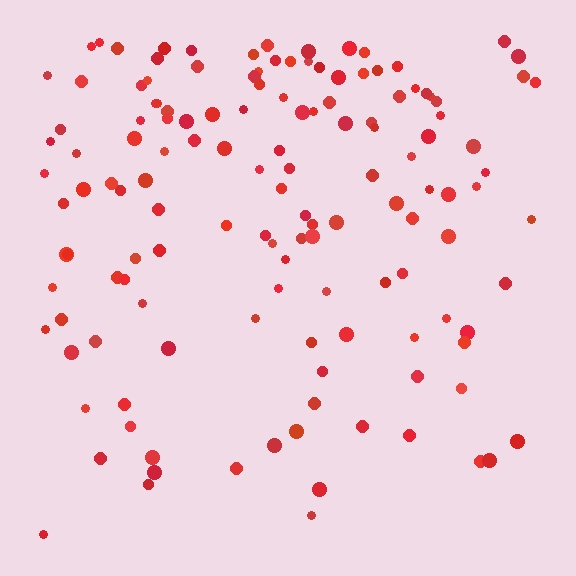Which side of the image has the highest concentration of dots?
The top.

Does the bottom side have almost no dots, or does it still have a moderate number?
Still a moderate number, just noticeably fewer than the top.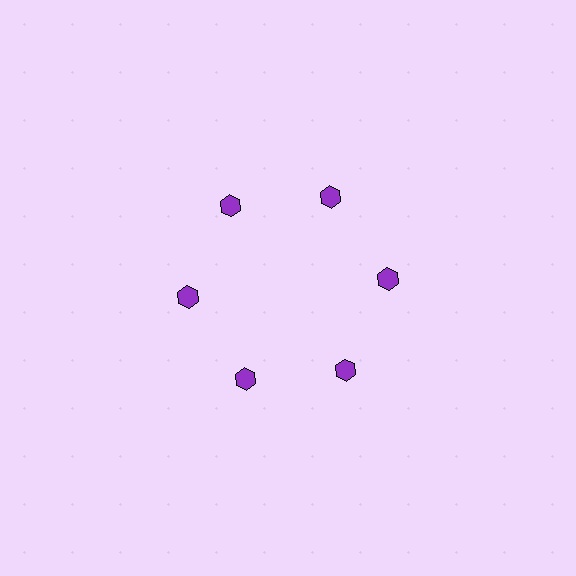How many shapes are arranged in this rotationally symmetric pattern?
There are 6 shapes, arranged in 6 groups of 1.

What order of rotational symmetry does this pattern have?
This pattern has 6-fold rotational symmetry.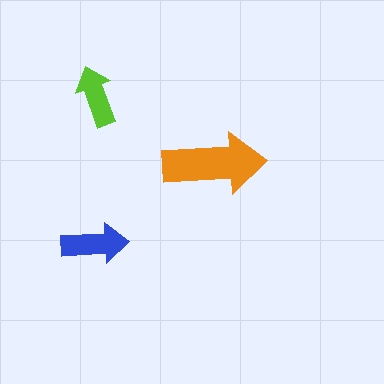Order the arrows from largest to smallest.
the orange one, the blue one, the lime one.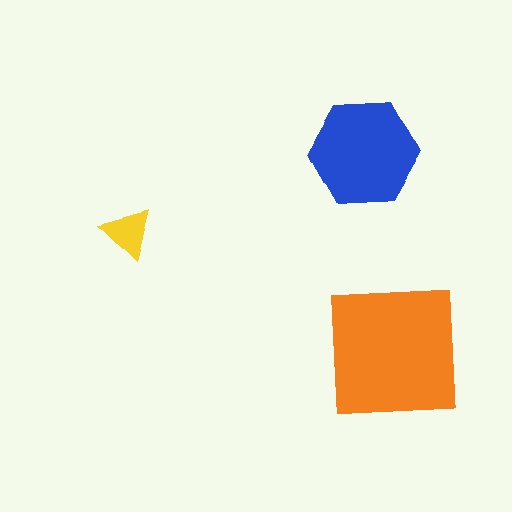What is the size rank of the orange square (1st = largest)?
1st.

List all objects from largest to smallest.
The orange square, the blue hexagon, the yellow triangle.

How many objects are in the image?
There are 3 objects in the image.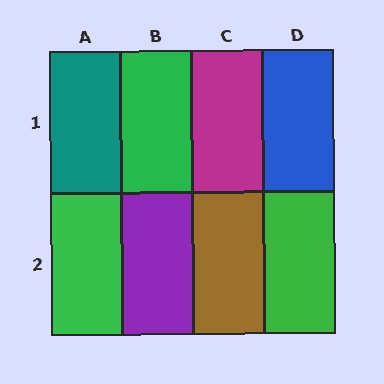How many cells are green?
3 cells are green.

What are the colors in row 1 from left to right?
Teal, green, magenta, blue.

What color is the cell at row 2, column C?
Brown.